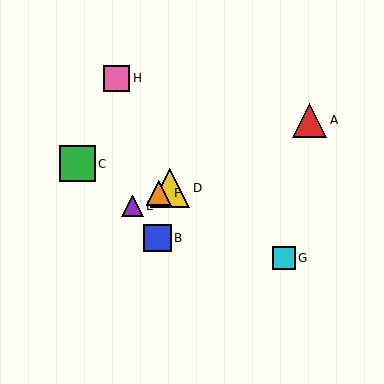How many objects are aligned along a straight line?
4 objects (A, D, E, F) are aligned along a straight line.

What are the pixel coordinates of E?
Object E is at (133, 206).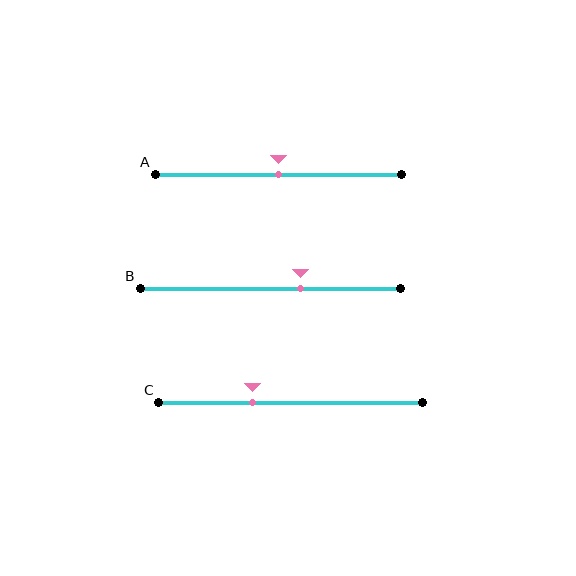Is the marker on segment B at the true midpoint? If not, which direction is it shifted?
No, the marker on segment B is shifted to the right by about 12% of the segment length.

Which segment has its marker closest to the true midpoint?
Segment A has its marker closest to the true midpoint.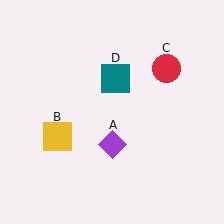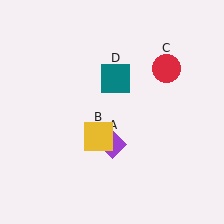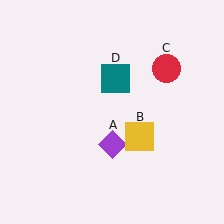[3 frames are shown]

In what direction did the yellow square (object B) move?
The yellow square (object B) moved right.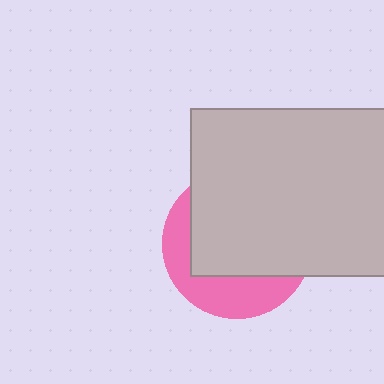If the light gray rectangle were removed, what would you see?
You would see the complete pink circle.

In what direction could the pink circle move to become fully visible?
The pink circle could move toward the lower-left. That would shift it out from behind the light gray rectangle entirely.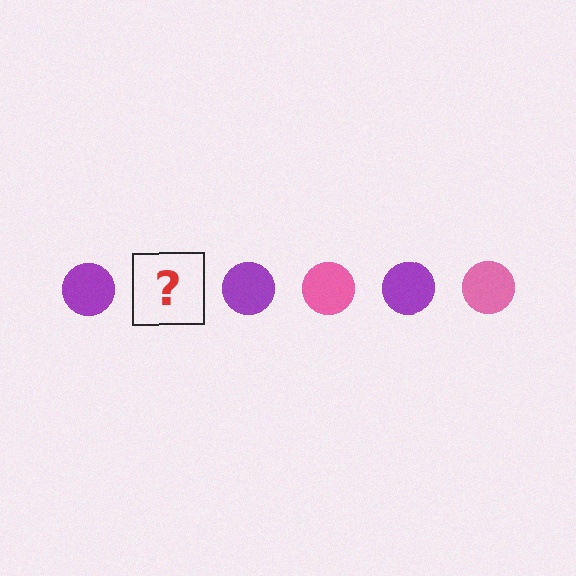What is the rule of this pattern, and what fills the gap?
The rule is that the pattern cycles through purple, pink circles. The gap should be filled with a pink circle.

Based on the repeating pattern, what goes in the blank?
The blank should be a pink circle.